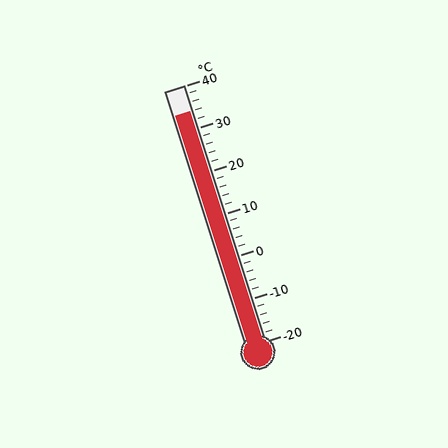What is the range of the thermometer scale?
The thermometer scale ranges from -20°C to 40°C.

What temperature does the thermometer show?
The thermometer shows approximately 34°C.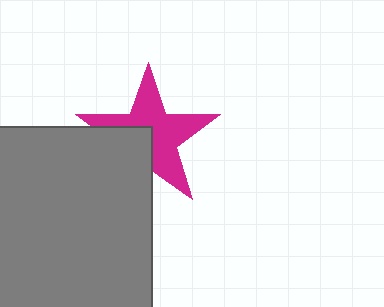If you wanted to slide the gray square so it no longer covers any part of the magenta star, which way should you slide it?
Slide it toward the lower-left — that is the most direct way to separate the two shapes.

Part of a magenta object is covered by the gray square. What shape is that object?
It is a star.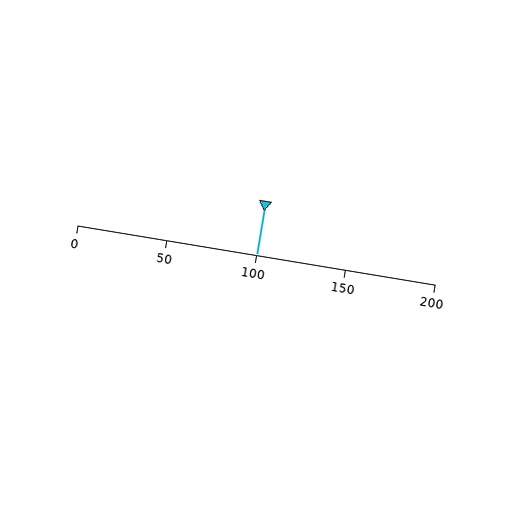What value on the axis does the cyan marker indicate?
The marker indicates approximately 100.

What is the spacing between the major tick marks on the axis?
The major ticks are spaced 50 apart.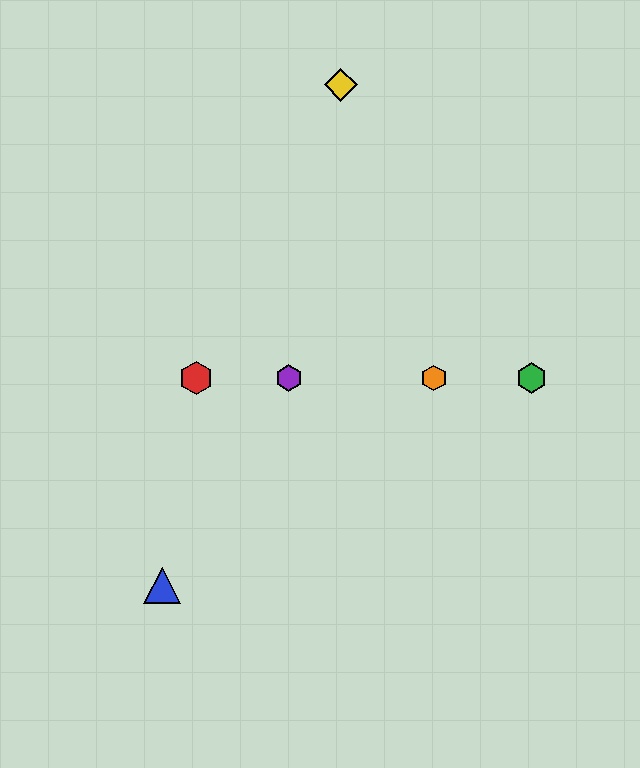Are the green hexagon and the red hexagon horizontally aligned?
Yes, both are at y≈378.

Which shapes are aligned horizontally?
The red hexagon, the green hexagon, the purple hexagon, the orange hexagon are aligned horizontally.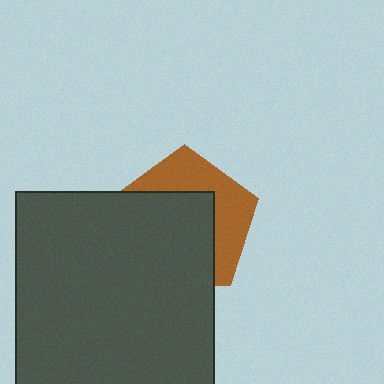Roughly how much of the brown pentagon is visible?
A small part of it is visible (roughly 41%).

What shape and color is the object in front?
The object in front is a dark gray square.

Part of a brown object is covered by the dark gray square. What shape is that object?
It is a pentagon.